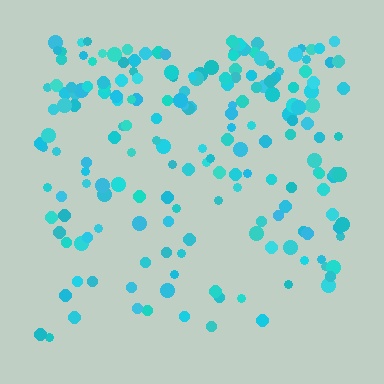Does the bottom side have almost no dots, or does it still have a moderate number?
Still a moderate number, just noticeably fewer than the top.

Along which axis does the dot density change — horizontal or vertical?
Vertical.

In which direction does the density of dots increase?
From bottom to top, with the top side densest.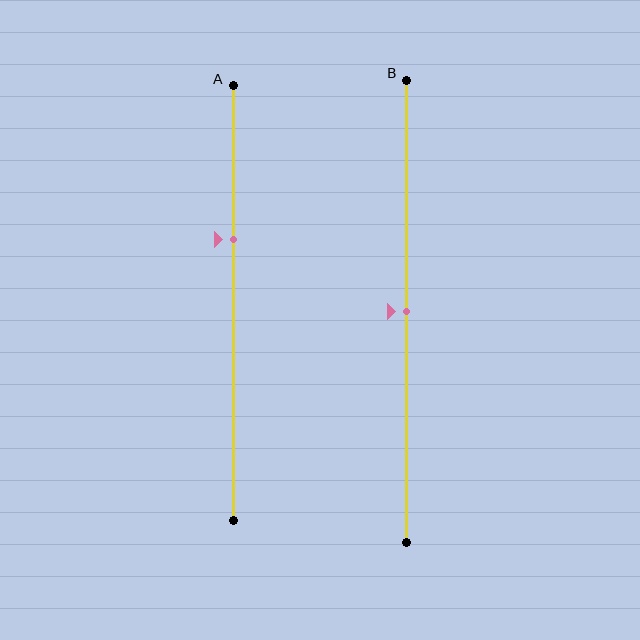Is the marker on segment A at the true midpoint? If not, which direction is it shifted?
No, the marker on segment A is shifted upward by about 15% of the segment length.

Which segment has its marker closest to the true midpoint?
Segment B has its marker closest to the true midpoint.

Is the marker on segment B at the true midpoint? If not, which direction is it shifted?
Yes, the marker on segment B is at the true midpoint.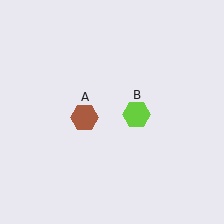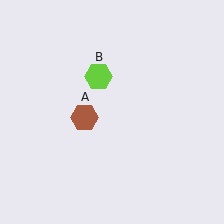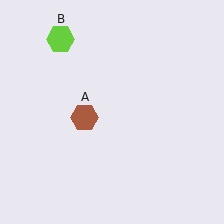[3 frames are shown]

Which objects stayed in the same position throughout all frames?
Brown hexagon (object A) remained stationary.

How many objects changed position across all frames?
1 object changed position: lime hexagon (object B).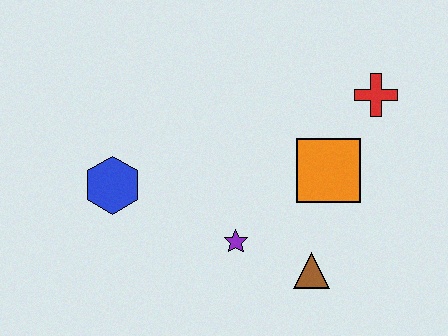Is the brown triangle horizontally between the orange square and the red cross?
No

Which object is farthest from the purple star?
The red cross is farthest from the purple star.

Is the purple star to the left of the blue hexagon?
No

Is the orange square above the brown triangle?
Yes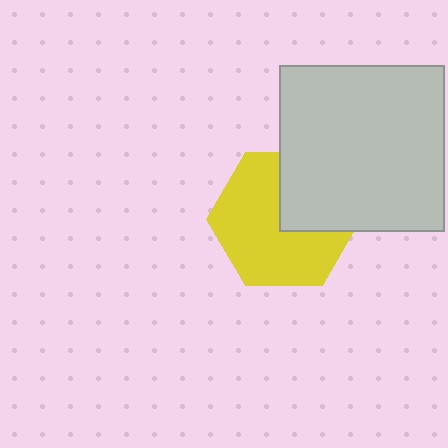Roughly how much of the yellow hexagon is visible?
Most of it is visible (roughly 67%).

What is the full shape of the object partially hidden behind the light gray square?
The partially hidden object is a yellow hexagon.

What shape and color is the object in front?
The object in front is a light gray square.